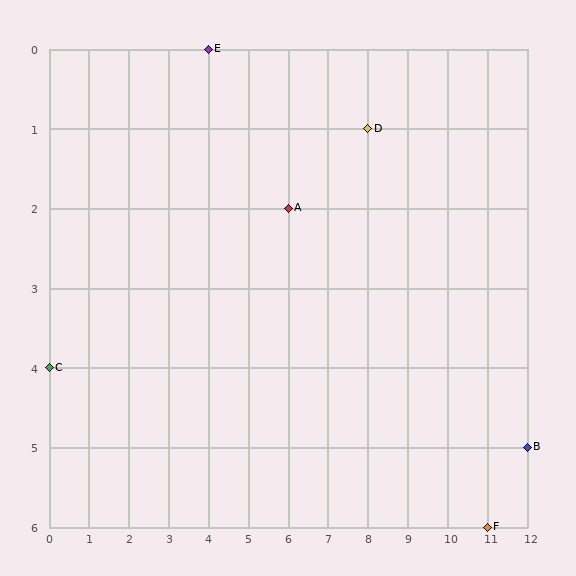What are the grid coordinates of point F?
Point F is at grid coordinates (11, 6).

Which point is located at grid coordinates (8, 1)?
Point D is at (8, 1).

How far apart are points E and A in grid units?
Points E and A are 2 columns and 2 rows apart (about 2.8 grid units diagonally).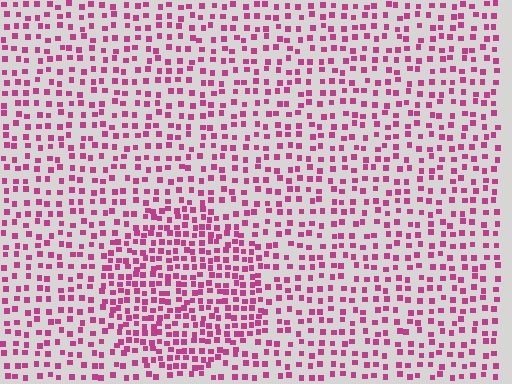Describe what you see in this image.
The image contains small magenta elements arranged at two different densities. A circle-shaped region is visible where the elements are more densely packed than the surrounding area.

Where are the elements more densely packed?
The elements are more densely packed inside the circle boundary.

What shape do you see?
I see a circle.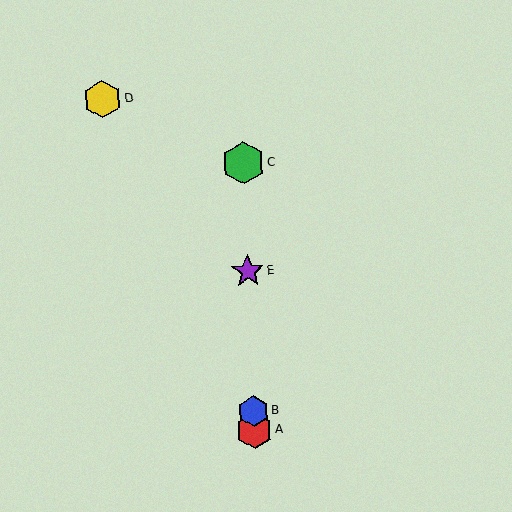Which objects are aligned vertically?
Objects A, B, C, E are aligned vertically.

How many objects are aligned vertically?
4 objects (A, B, C, E) are aligned vertically.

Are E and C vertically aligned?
Yes, both are at x≈248.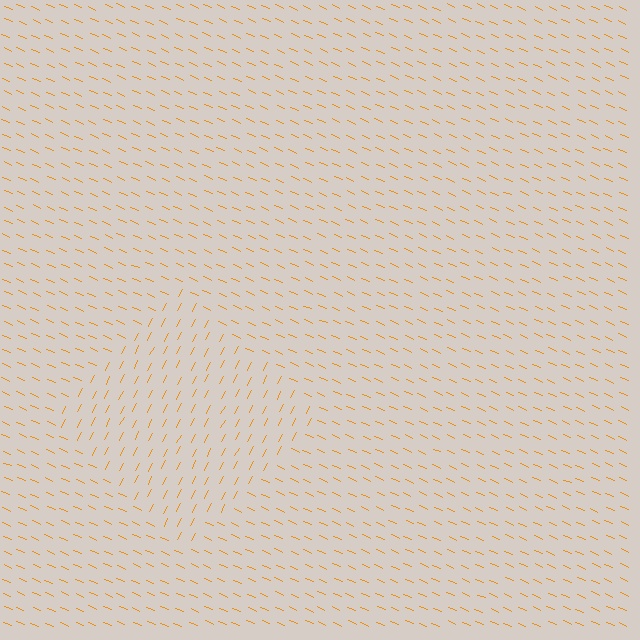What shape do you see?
I see a diamond.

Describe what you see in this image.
The image is filled with small orange line segments. A diamond region in the image has lines oriented differently from the surrounding lines, creating a visible texture boundary.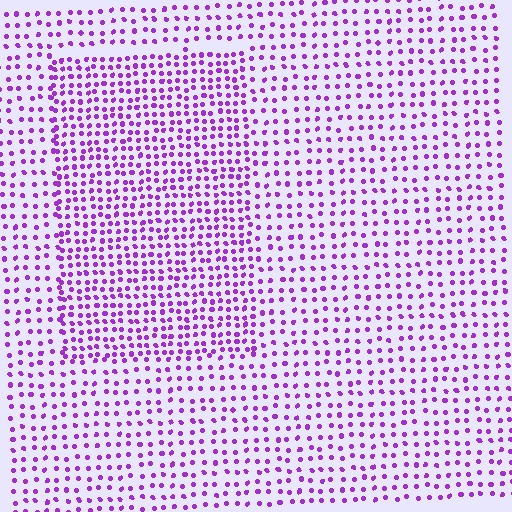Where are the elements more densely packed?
The elements are more densely packed inside the rectangle boundary.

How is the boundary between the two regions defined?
The boundary is defined by a change in element density (approximately 1.7x ratio). All elements are the same color, size, and shape.